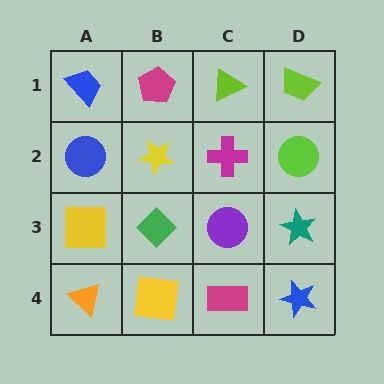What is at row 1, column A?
A blue trapezoid.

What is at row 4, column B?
A yellow square.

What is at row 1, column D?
A lime trapezoid.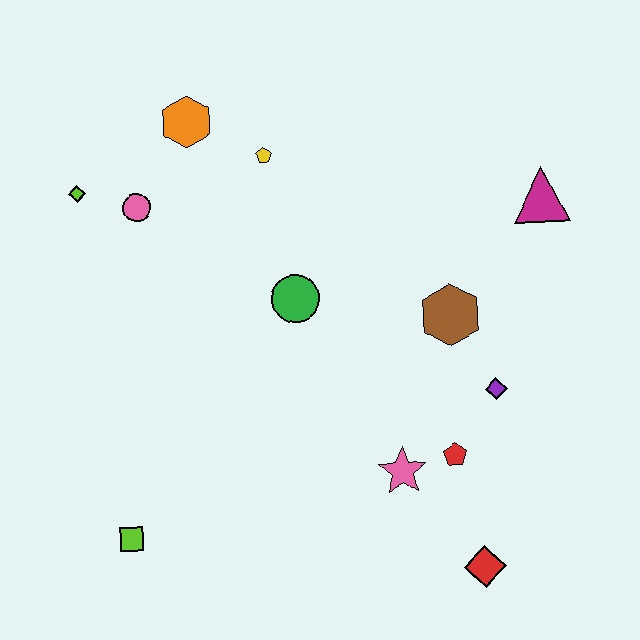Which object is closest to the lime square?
The pink star is closest to the lime square.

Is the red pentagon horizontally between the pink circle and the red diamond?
Yes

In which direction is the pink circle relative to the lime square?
The pink circle is above the lime square.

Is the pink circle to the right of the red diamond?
No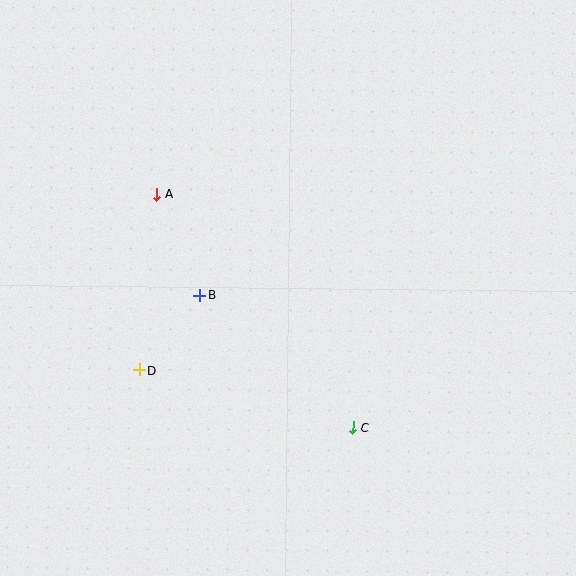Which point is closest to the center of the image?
Point B at (200, 295) is closest to the center.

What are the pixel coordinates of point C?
Point C is at (353, 427).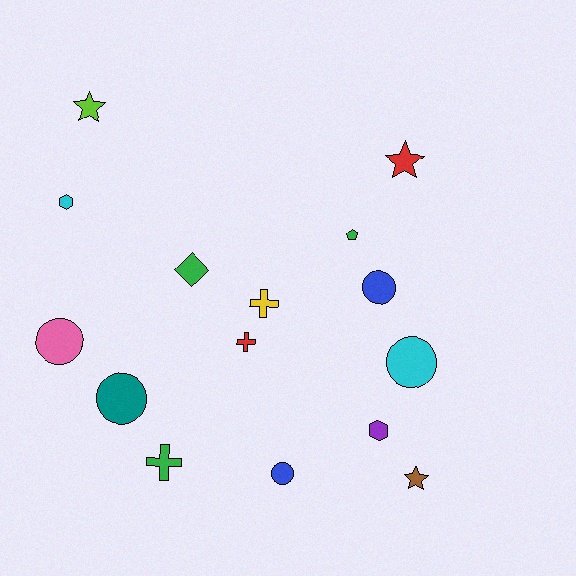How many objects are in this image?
There are 15 objects.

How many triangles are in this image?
There are no triangles.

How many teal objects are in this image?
There is 1 teal object.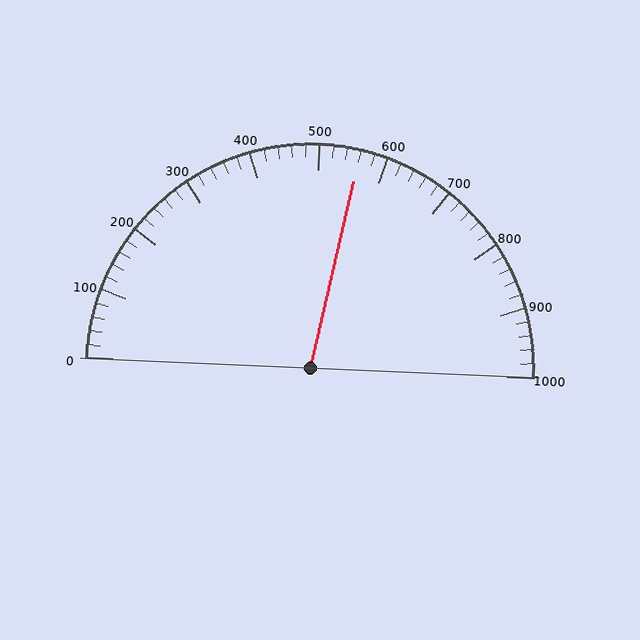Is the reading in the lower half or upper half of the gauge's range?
The reading is in the upper half of the range (0 to 1000).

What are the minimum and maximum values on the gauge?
The gauge ranges from 0 to 1000.